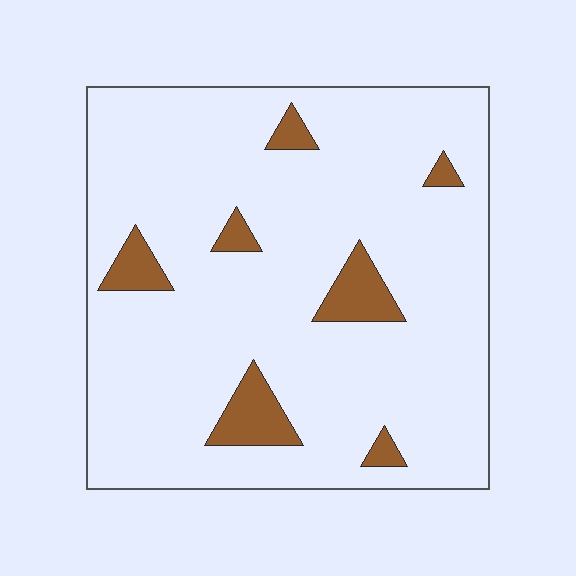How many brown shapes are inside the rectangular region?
7.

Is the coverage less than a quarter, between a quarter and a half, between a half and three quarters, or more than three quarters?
Less than a quarter.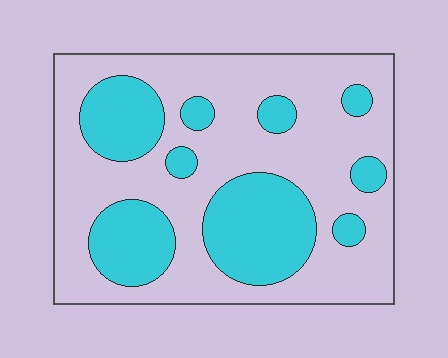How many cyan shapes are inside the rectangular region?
9.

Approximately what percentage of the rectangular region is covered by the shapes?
Approximately 35%.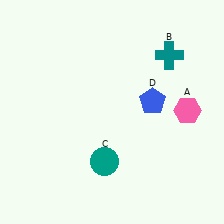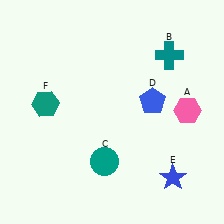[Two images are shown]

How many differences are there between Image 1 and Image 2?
There are 2 differences between the two images.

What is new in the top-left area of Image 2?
A teal hexagon (F) was added in the top-left area of Image 2.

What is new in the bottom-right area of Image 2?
A blue star (E) was added in the bottom-right area of Image 2.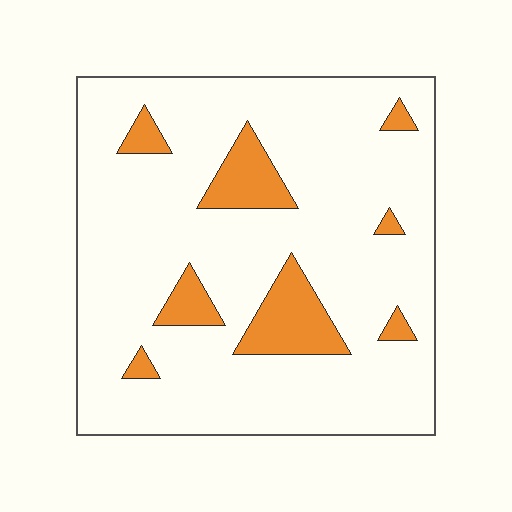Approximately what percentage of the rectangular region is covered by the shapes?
Approximately 15%.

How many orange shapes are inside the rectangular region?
8.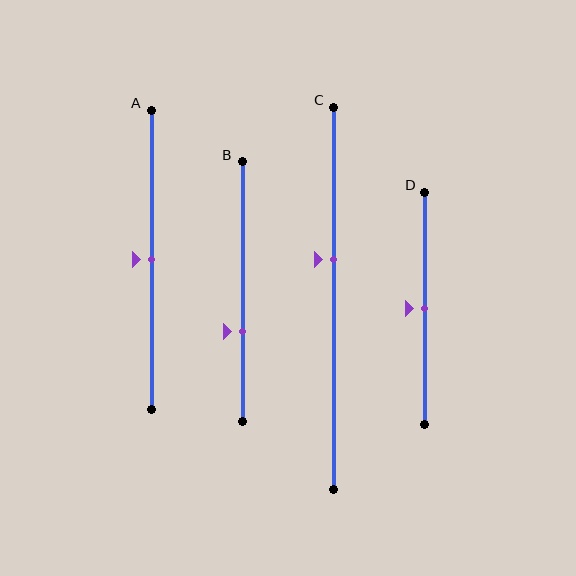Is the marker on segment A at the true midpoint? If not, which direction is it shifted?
Yes, the marker on segment A is at the true midpoint.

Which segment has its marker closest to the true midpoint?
Segment A has its marker closest to the true midpoint.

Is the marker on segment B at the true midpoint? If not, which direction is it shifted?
No, the marker on segment B is shifted downward by about 15% of the segment length.